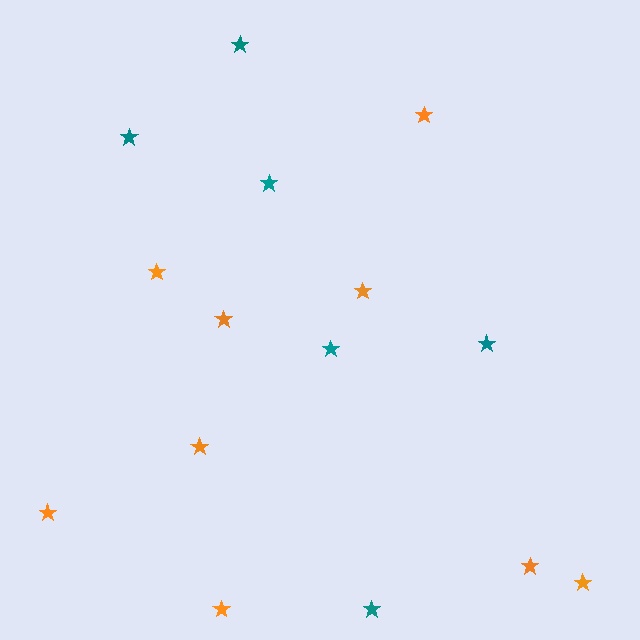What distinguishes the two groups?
There are 2 groups: one group of orange stars (9) and one group of teal stars (6).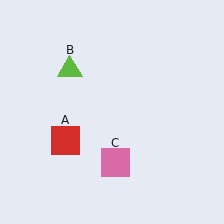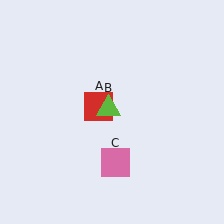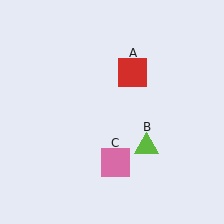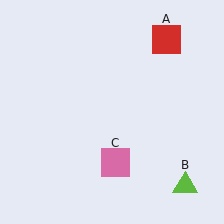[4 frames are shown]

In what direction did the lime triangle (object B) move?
The lime triangle (object B) moved down and to the right.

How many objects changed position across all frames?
2 objects changed position: red square (object A), lime triangle (object B).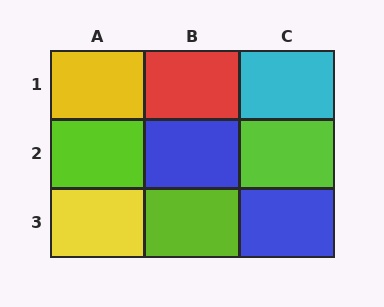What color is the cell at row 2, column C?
Lime.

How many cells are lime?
3 cells are lime.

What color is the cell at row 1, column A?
Yellow.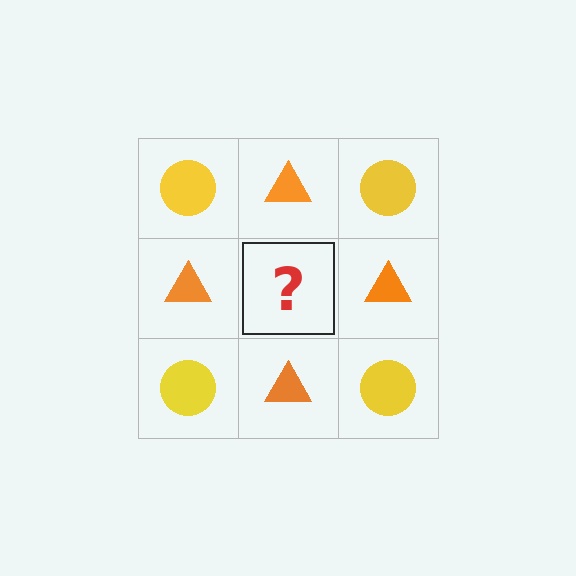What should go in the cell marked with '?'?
The missing cell should contain a yellow circle.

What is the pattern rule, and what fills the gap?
The rule is that it alternates yellow circle and orange triangle in a checkerboard pattern. The gap should be filled with a yellow circle.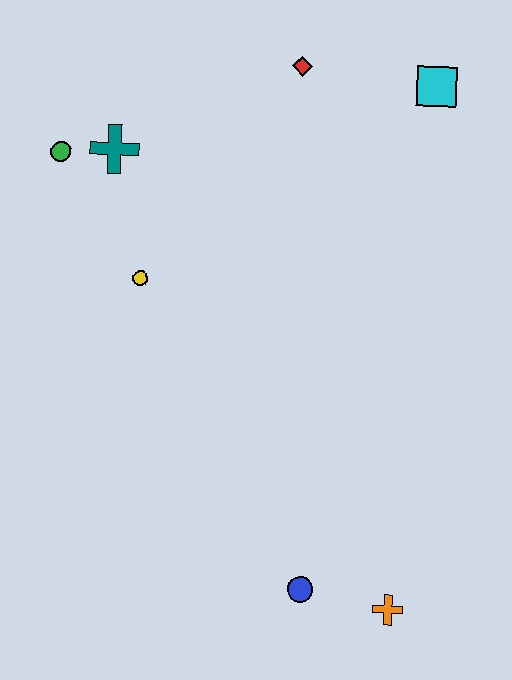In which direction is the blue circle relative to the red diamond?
The blue circle is below the red diamond.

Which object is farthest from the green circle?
The orange cross is farthest from the green circle.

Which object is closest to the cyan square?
The red diamond is closest to the cyan square.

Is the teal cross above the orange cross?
Yes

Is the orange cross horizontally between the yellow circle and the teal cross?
No